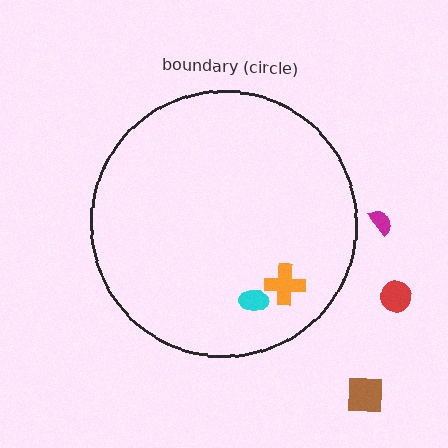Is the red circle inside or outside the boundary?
Outside.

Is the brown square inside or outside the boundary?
Outside.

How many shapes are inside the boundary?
2 inside, 3 outside.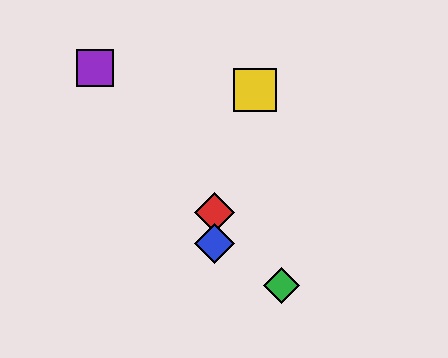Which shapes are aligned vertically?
The red diamond, the blue diamond are aligned vertically.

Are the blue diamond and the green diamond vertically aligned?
No, the blue diamond is at x≈215 and the green diamond is at x≈281.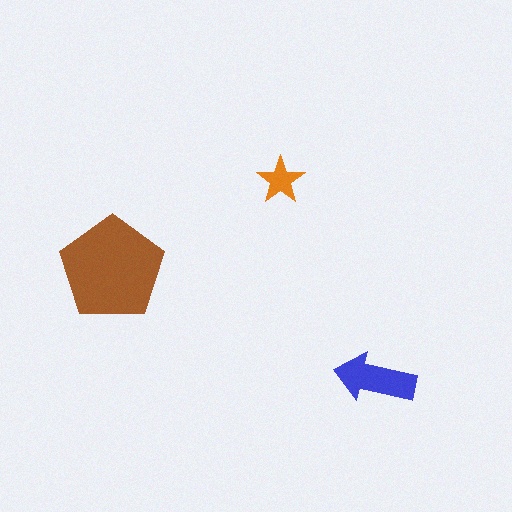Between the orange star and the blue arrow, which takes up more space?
The blue arrow.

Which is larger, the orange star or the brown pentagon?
The brown pentagon.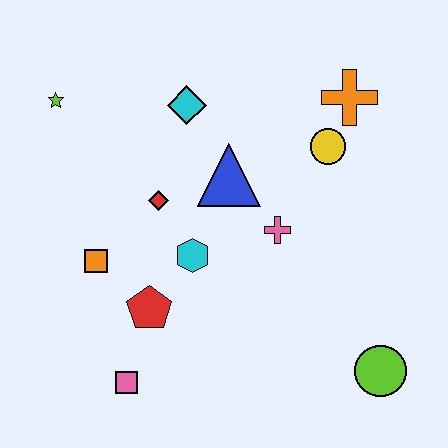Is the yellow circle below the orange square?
No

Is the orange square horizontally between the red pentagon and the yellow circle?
No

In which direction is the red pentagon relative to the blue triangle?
The red pentagon is below the blue triangle.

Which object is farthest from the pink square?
The orange cross is farthest from the pink square.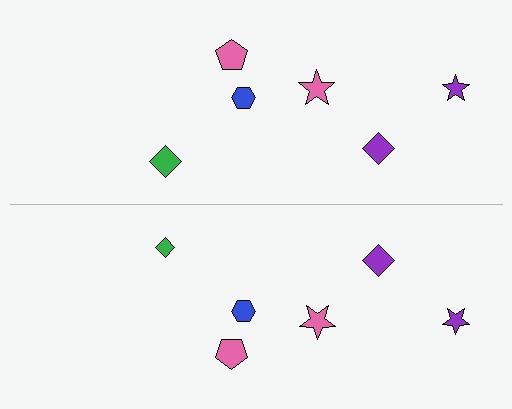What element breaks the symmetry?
The green diamond on the bottom side has a different size than its mirror counterpart.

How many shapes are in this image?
There are 12 shapes in this image.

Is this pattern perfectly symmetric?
No, the pattern is not perfectly symmetric. The green diamond on the bottom side has a different size than its mirror counterpart.